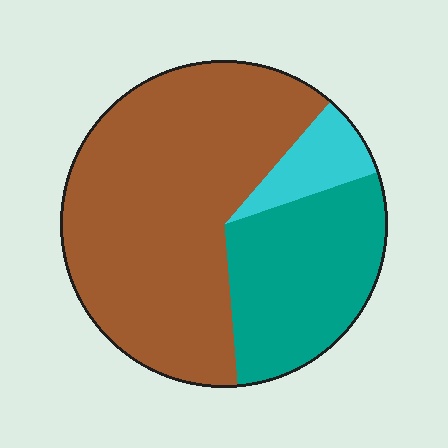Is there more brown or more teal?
Brown.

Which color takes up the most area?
Brown, at roughly 65%.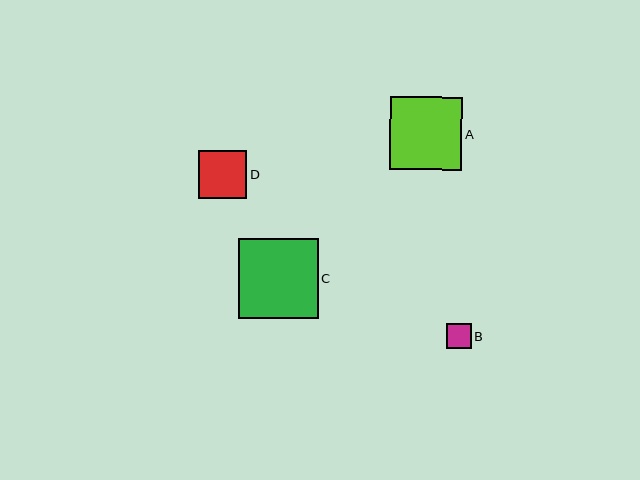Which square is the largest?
Square C is the largest with a size of approximately 79 pixels.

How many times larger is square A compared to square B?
Square A is approximately 2.9 times the size of square B.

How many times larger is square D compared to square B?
Square D is approximately 1.9 times the size of square B.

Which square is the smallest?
Square B is the smallest with a size of approximately 25 pixels.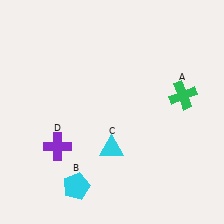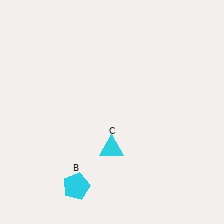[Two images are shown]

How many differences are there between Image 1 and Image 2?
There are 2 differences between the two images.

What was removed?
The green cross (A), the purple cross (D) were removed in Image 2.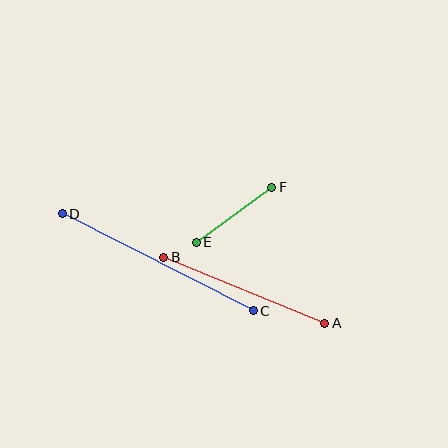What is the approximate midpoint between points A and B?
The midpoint is at approximately (244, 290) pixels.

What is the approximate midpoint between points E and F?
The midpoint is at approximately (234, 215) pixels.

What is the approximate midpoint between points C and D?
The midpoint is at approximately (158, 262) pixels.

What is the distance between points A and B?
The distance is approximately 174 pixels.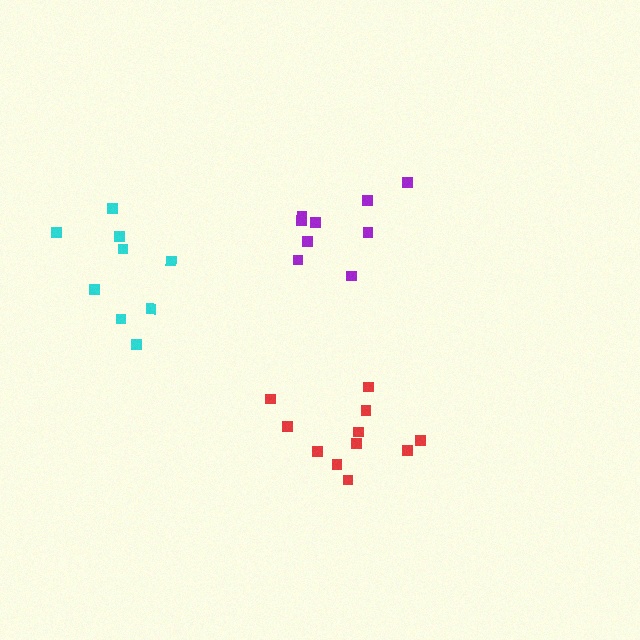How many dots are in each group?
Group 1: 11 dots, Group 2: 9 dots, Group 3: 9 dots (29 total).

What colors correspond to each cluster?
The clusters are colored: red, purple, cyan.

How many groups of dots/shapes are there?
There are 3 groups.